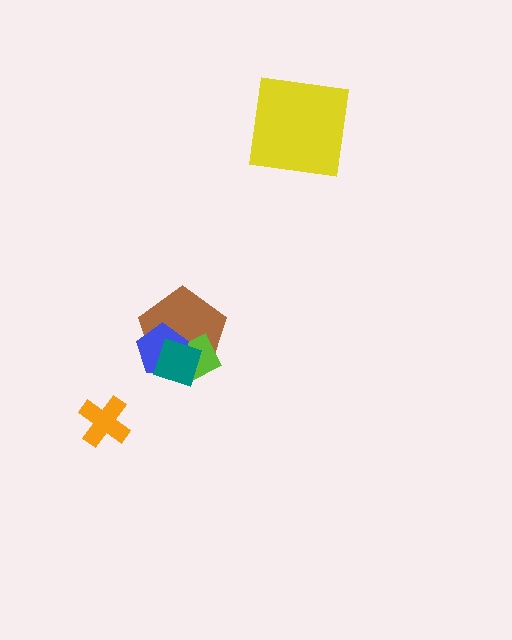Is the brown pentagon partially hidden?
Yes, it is partially covered by another shape.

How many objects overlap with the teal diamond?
3 objects overlap with the teal diamond.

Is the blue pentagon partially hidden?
Yes, it is partially covered by another shape.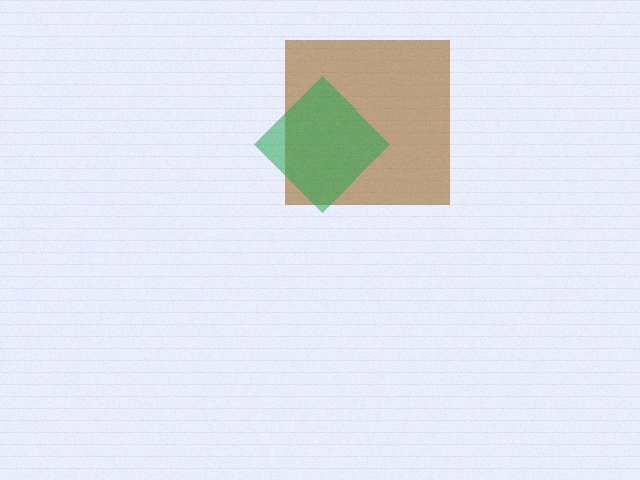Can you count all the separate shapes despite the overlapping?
Yes, there are 2 separate shapes.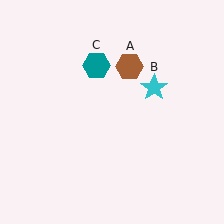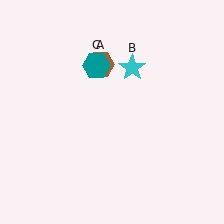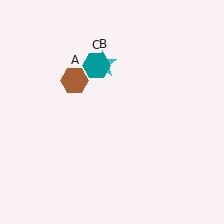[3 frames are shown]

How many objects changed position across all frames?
2 objects changed position: brown hexagon (object A), cyan star (object B).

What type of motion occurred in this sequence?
The brown hexagon (object A), cyan star (object B) rotated counterclockwise around the center of the scene.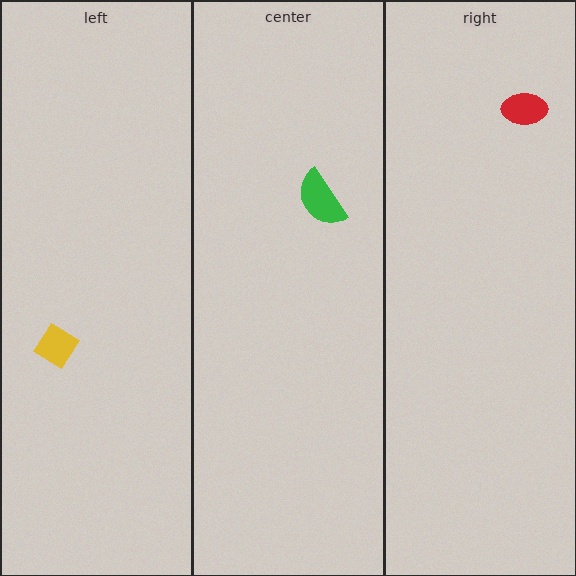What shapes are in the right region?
The red ellipse.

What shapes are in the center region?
The green semicircle.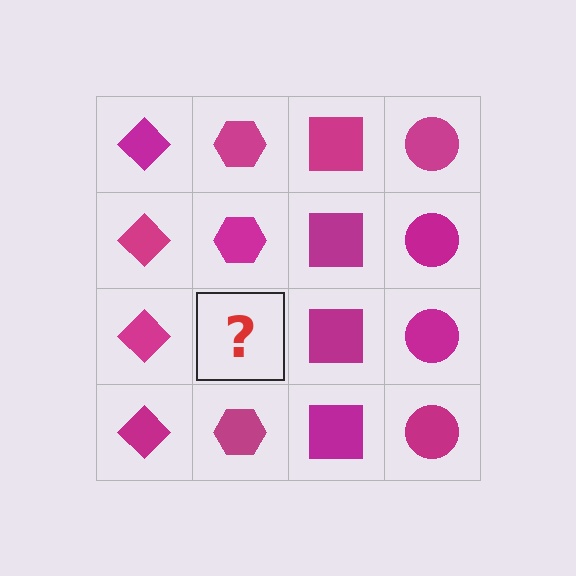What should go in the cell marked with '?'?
The missing cell should contain a magenta hexagon.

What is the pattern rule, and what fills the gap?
The rule is that each column has a consistent shape. The gap should be filled with a magenta hexagon.